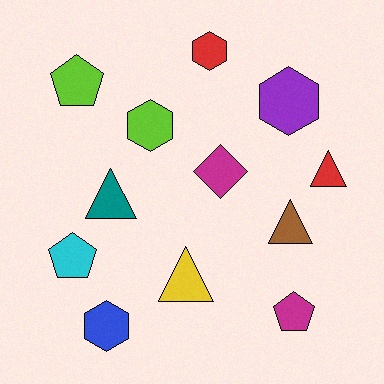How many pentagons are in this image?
There are 3 pentagons.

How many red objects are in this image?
There are 2 red objects.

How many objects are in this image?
There are 12 objects.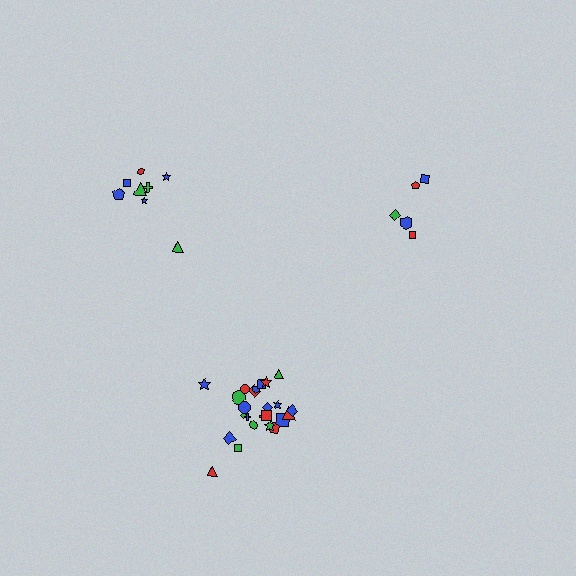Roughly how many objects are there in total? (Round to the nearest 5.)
Roughly 40 objects in total.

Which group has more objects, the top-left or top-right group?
The top-left group.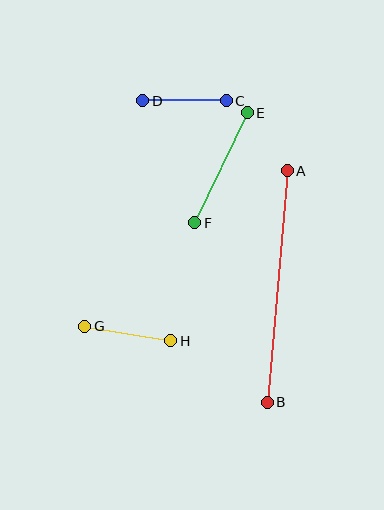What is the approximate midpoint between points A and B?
The midpoint is at approximately (277, 287) pixels.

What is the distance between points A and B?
The distance is approximately 232 pixels.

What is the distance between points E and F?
The distance is approximately 122 pixels.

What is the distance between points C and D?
The distance is approximately 84 pixels.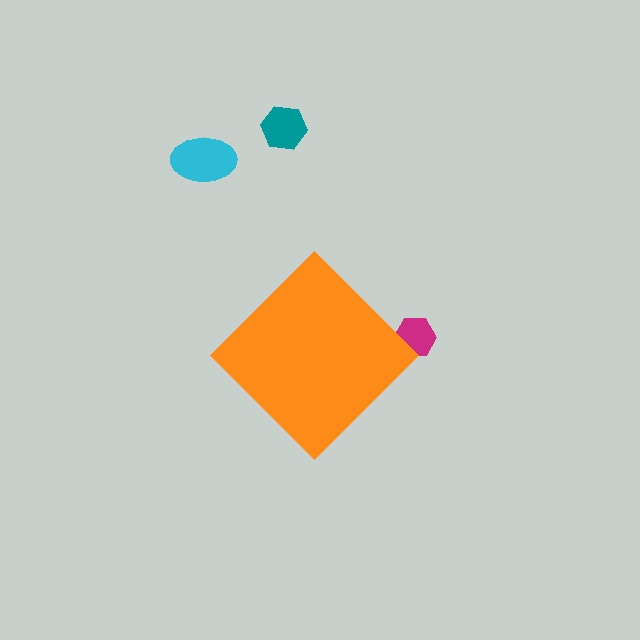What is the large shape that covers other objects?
An orange diamond.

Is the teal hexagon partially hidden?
No, the teal hexagon is fully visible.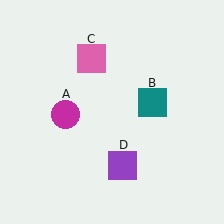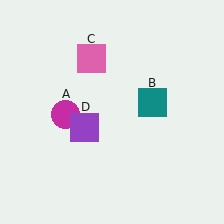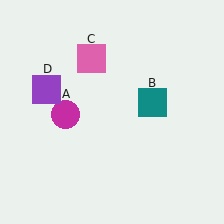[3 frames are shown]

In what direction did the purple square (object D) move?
The purple square (object D) moved up and to the left.